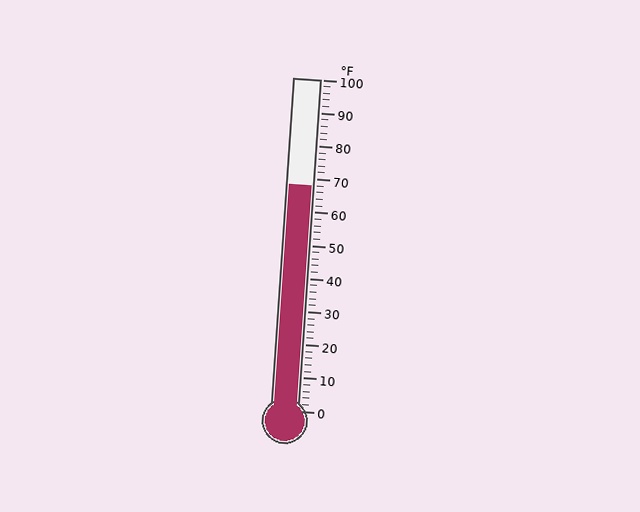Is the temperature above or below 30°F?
The temperature is above 30°F.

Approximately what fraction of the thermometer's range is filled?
The thermometer is filled to approximately 70% of its range.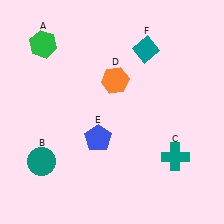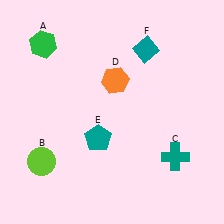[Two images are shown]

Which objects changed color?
B changed from teal to lime. E changed from blue to teal.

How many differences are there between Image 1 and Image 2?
There are 2 differences between the two images.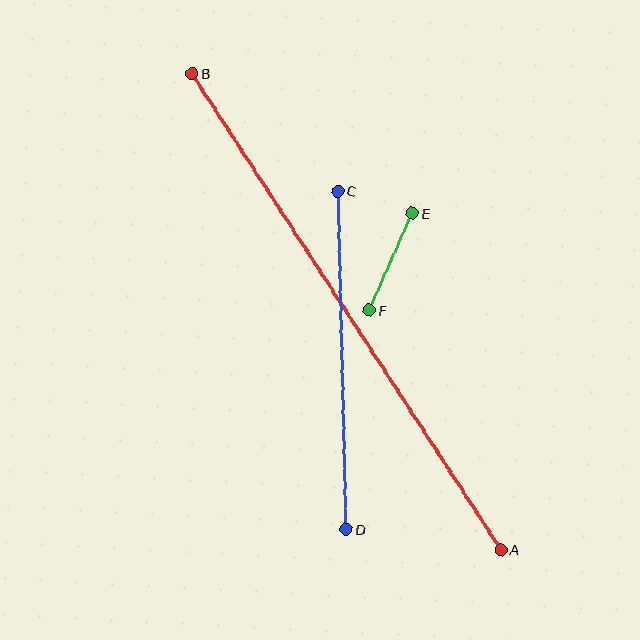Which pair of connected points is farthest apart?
Points A and B are farthest apart.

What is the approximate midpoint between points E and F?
The midpoint is at approximately (391, 262) pixels.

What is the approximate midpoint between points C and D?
The midpoint is at approximately (342, 360) pixels.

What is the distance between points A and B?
The distance is approximately 568 pixels.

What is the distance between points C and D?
The distance is approximately 338 pixels.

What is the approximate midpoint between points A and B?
The midpoint is at approximately (346, 312) pixels.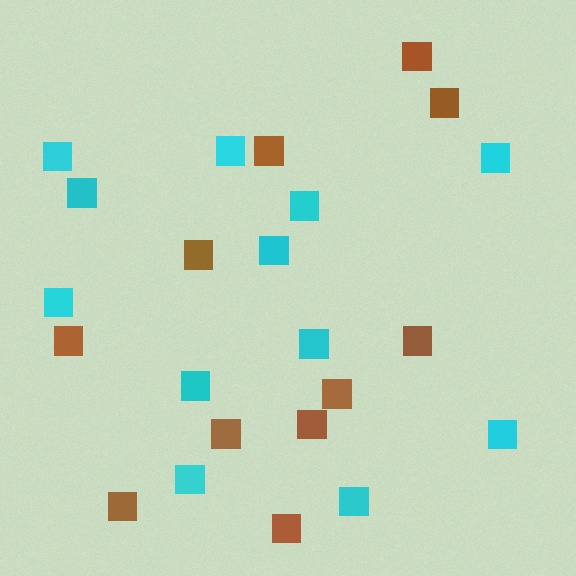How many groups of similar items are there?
There are 2 groups: one group of cyan squares (12) and one group of brown squares (11).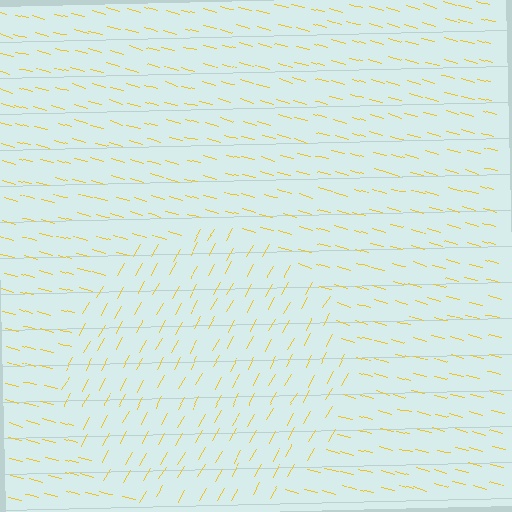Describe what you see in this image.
The image is filled with small yellow line segments. A circle region in the image has lines oriented differently from the surrounding lines, creating a visible texture boundary.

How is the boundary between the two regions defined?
The boundary is defined purely by a change in line orientation (approximately 76 degrees difference). All lines are the same color and thickness.